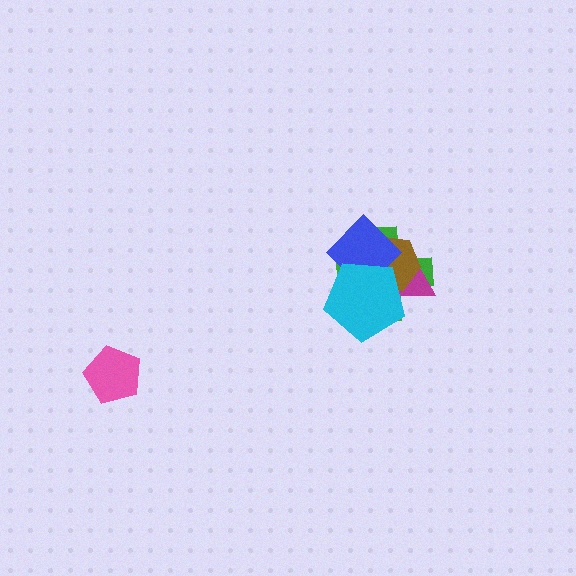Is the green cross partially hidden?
Yes, it is partially covered by another shape.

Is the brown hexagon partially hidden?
Yes, it is partially covered by another shape.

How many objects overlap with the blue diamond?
4 objects overlap with the blue diamond.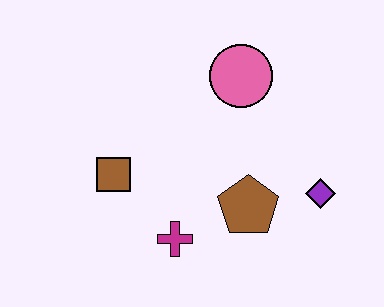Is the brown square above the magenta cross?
Yes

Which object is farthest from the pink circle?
The magenta cross is farthest from the pink circle.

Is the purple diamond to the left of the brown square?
No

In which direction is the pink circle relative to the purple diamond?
The pink circle is above the purple diamond.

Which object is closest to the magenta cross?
The brown pentagon is closest to the magenta cross.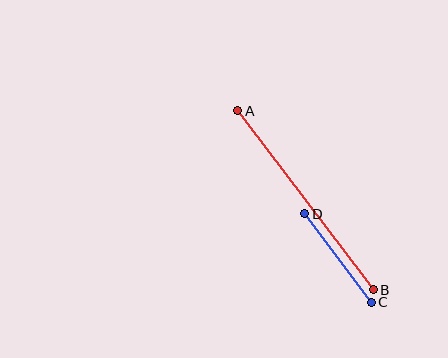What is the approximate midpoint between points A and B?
The midpoint is at approximately (305, 200) pixels.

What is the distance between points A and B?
The distance is approximately 225 pixels.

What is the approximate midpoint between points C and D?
The midpoint is at approximately (338, 258) pixels.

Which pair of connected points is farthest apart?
Points A and B are farthest apart.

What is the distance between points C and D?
The distance is approximately 110 pixels.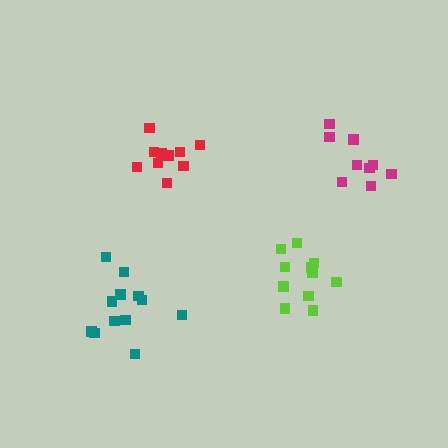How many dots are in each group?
Group 1: 11 dots, Group 2: 10 dots, Group 3: 9 dots, Group 4: 12 dots (42 total).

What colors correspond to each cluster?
The clusters are colored: lime, red, magenta, teal.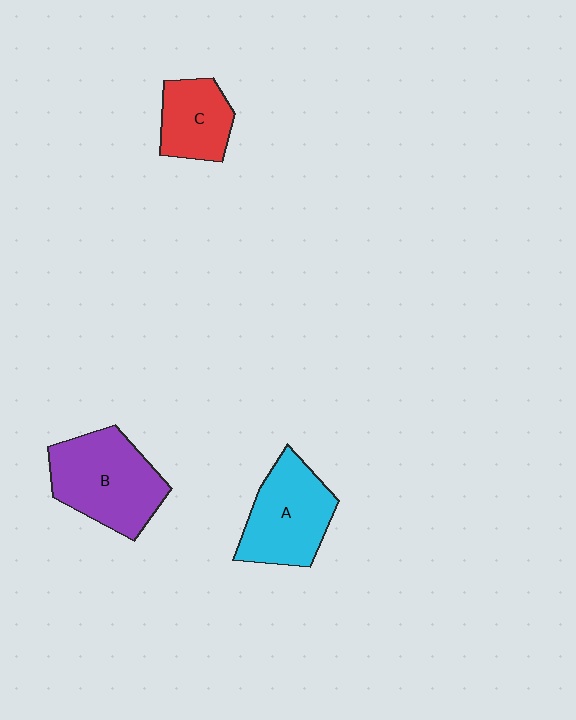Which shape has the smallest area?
Shape C (red).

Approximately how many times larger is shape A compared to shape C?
Approximately 1.5 times.